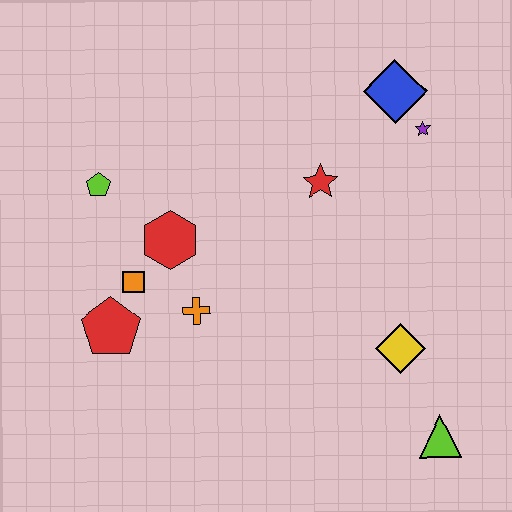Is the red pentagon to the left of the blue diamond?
Yes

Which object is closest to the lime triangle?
The yellow diamond is closest to the lime triangle.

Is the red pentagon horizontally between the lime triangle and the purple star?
No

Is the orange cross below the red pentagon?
No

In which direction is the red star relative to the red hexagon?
The red star is to the right of the red hexagon.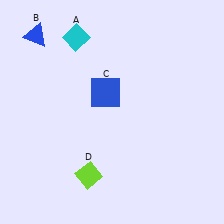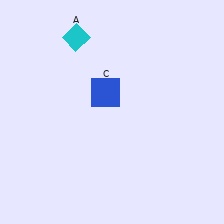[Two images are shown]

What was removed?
The blue triangle (B), the lime diamond (D) were removed in Image 2.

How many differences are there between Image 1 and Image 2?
There are 2 differences between the two images.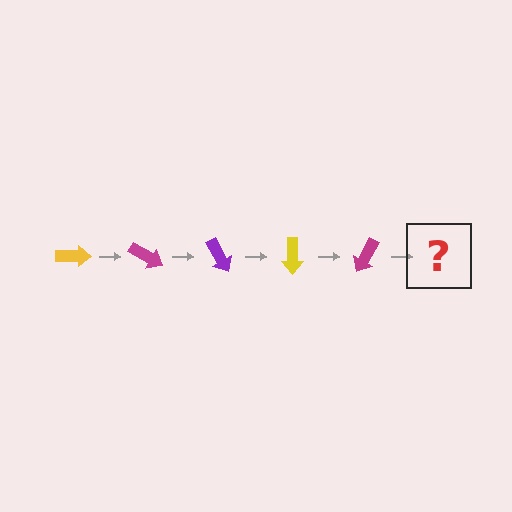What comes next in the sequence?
The next element should be a purple arrow, rotated 150 degrees from the start.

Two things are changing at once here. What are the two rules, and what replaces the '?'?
The two rules are that it rotates 30 degrees each step and the color cycles through yellow, magenta, and purple. The '?' should be a purple arrow, rotated 150 degrees from the start.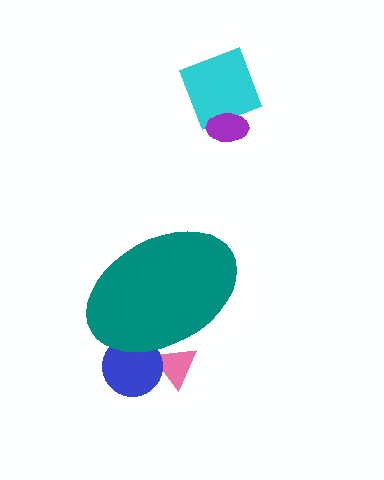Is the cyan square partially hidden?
No, the cyan square is fully visible.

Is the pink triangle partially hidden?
Yes, the pink triangle is partially hidden behind the teal ellipse.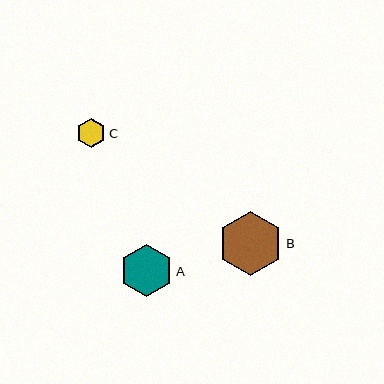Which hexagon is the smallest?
Hexagon C is the smallest with a size of approximately 29 pixels.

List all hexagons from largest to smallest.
From largest to smallest: B, A, C.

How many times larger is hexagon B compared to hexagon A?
Hexagon B is approximately 1.2 times the size of hexagon A.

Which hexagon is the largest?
Hexagon B is the largest with a size of approximately 65 pixels.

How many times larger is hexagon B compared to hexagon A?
Hexagon B is approximately 1.2 times the size of hexagon A.